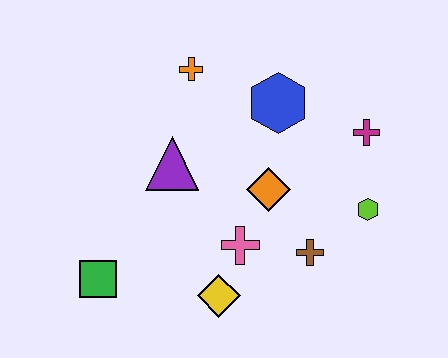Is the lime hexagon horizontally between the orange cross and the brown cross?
No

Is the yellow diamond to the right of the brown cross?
No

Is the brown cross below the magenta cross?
Yes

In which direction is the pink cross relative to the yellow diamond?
The pink cross is above the yellow diamond.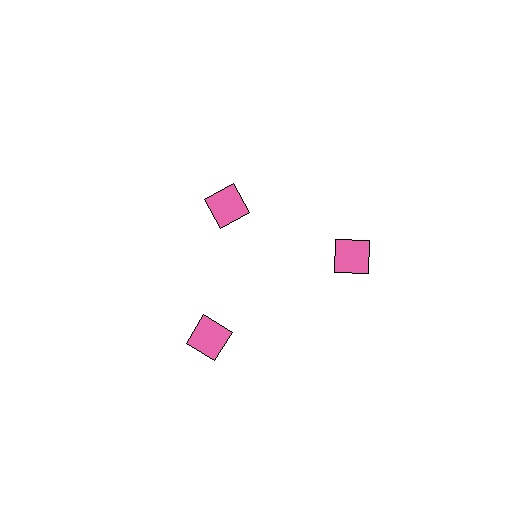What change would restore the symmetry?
The symmetry would be restored by moving it outward, back onto the ring so that all 3 diamonds sit at equal angles and equal distance from the center.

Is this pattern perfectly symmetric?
No. The 3 pink diamonds are arranged in a ring, but one element near the 11 o'clock position is pulled inward toward the center, breaking the 3-fold rotational symmetry.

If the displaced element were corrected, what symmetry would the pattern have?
It would have 3-fold rotational symmetry — the pattern would map onto itself every 120 degrees.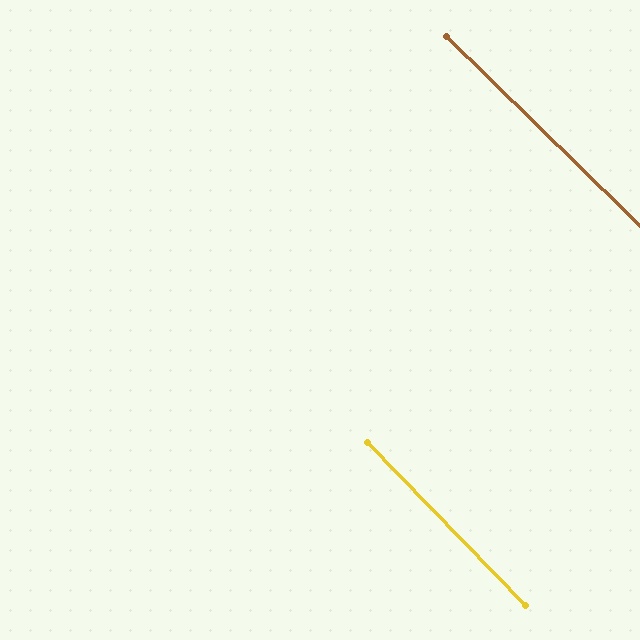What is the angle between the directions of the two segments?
Approximately 1 degree.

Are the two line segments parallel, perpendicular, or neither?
Parallel — their directions differ by only 1.5°.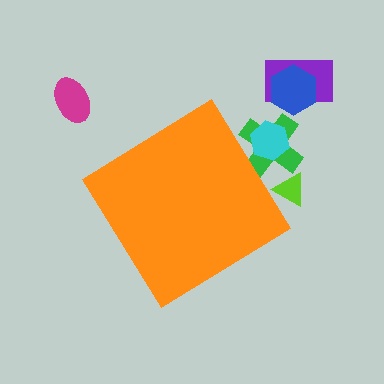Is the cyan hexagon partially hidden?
Yes, the cyan hexagon is partially hidden behind the orange diamond.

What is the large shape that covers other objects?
An orange diamond.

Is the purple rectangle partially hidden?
No, the purple rectangle is fully visible.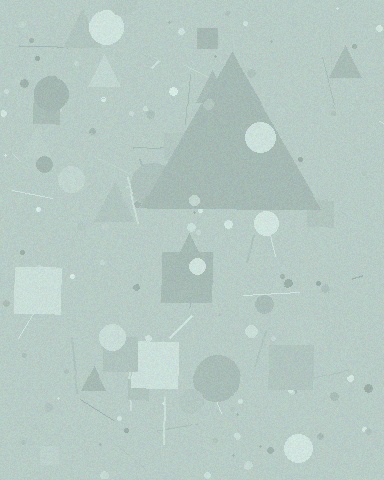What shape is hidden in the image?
A triangle is hidden in the image.